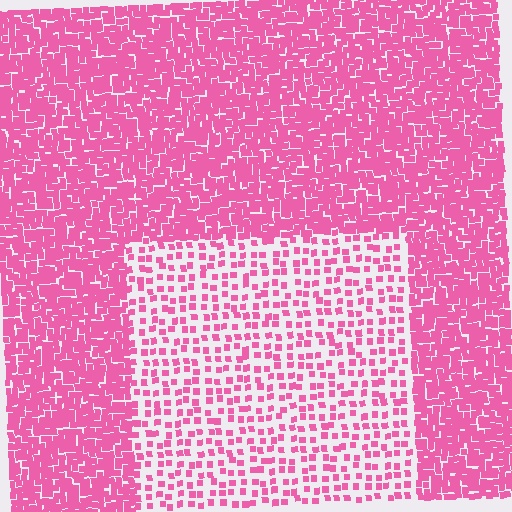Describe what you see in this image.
The image contains small pink elements arranged at two different densities. A rectangle-shaped region is visible where the elements are less densely packed than the surrounding area.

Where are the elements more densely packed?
The elements are more densely packed outside the rectangle boundary.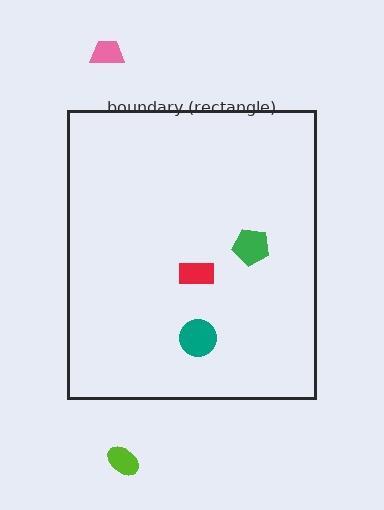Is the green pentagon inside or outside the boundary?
Inside.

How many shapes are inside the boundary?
3 inside, 2 outside.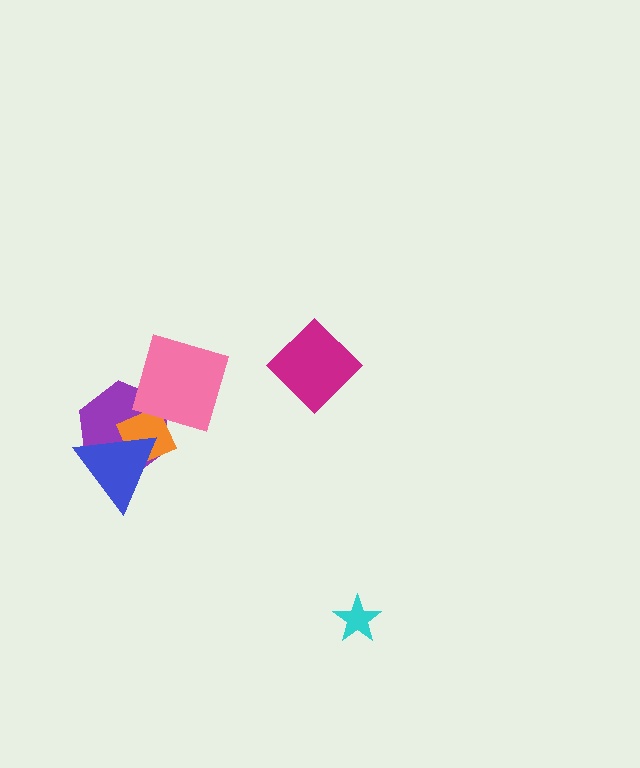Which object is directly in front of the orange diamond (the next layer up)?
The blue triangle is directly in front of the orange diamond.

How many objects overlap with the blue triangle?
2 objects overlap with the blue triangle.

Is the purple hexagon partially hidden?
Yes, it is partially covered by another shape.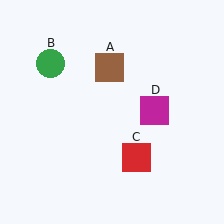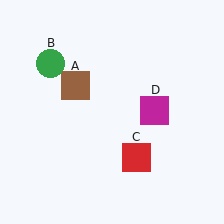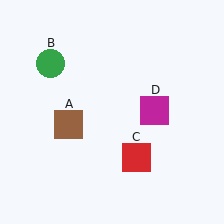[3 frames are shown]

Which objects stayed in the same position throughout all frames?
Green circle (object B) and red square (object C) and magenta square (object D) remained stationary.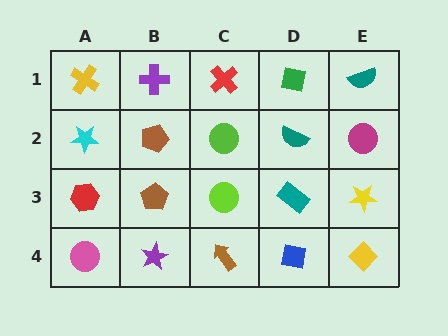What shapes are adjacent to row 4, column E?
A yellow star (row 3, column E), a blue square (row 4, column D).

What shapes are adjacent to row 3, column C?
A lime circle (row 2, column C), a brown arrow (row 4, column C), a brown pentagon (row 3, column B), a teal rectangle (row 3, column D).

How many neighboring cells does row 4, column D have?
3.